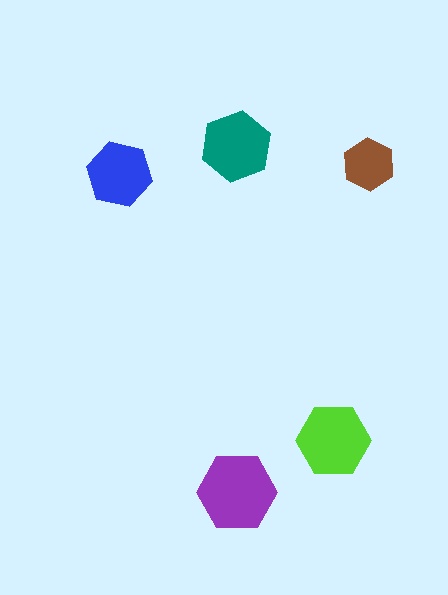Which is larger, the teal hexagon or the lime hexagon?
The lime one.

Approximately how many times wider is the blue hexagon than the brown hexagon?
About 1.5 times wider.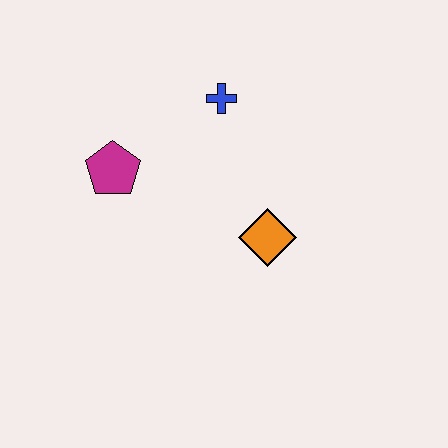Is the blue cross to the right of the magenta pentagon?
Yes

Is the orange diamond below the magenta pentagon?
Yes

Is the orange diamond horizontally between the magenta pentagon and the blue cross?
No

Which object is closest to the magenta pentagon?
The blue cross is closest to the magenta pentagon.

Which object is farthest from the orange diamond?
The magenta pentagon is farthest from the orange diamond.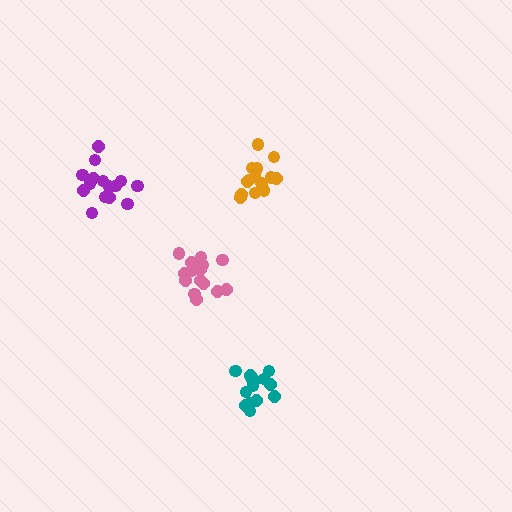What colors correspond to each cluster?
The clusters are colored: pink, orange, purple, teal.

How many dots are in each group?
Group 1: 16 dots, Group 2: 14 dots, Group 3: 15 dots, Group 4: 15 dots (60 total).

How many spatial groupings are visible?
There are 4 spatial groupings.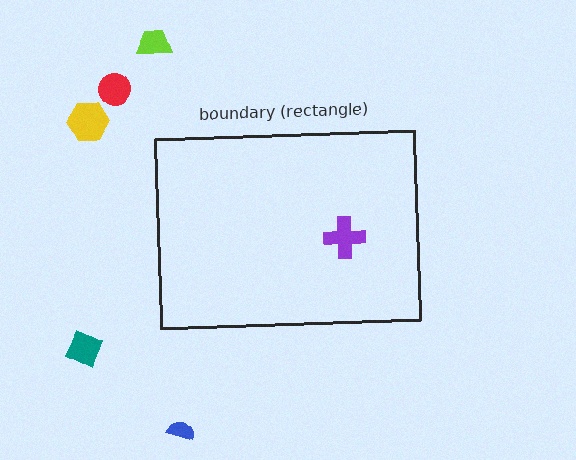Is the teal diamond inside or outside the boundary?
Outside.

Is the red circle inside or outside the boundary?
Outside.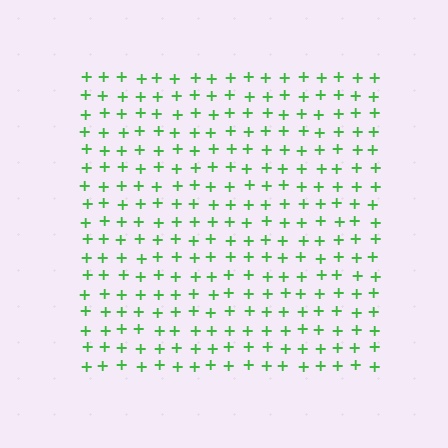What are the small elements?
The small elements are plus signs.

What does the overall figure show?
The overall figure shows a square.